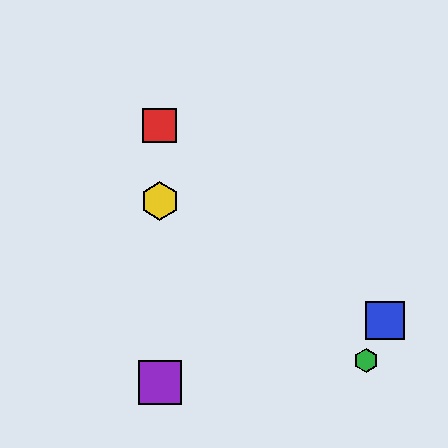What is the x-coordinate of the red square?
The red square is at x≈160.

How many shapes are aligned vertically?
3 shapes (the red square, the yellow hexagon, the purple square) are aligned vertically.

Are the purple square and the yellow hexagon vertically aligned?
Yes, both are at x≈160.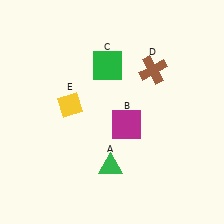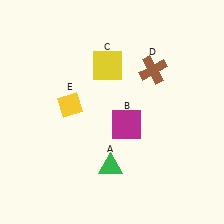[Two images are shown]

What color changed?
The square (C) changed from green in Image 1 to yellow in Image 2.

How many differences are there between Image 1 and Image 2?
There is 1 difference between the two images.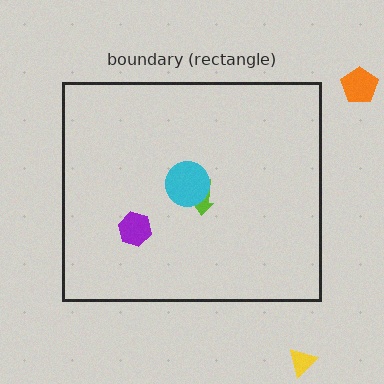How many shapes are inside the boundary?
3 inside, 2 outside.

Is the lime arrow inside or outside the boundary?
Inside.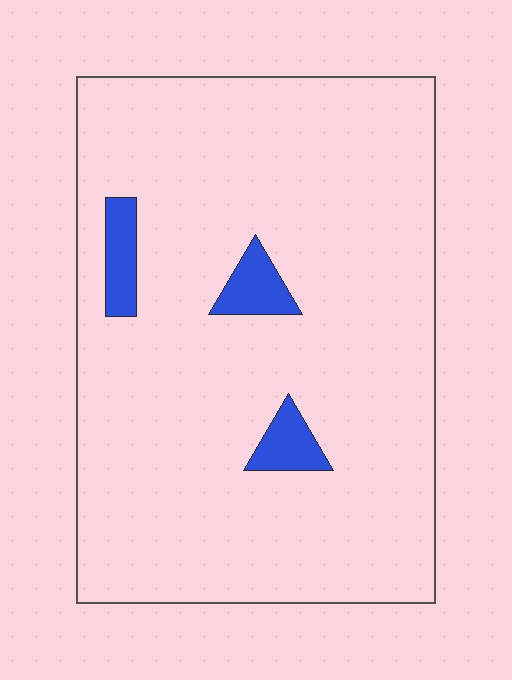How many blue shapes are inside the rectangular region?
3.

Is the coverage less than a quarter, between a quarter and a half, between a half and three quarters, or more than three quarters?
Less than a quarter.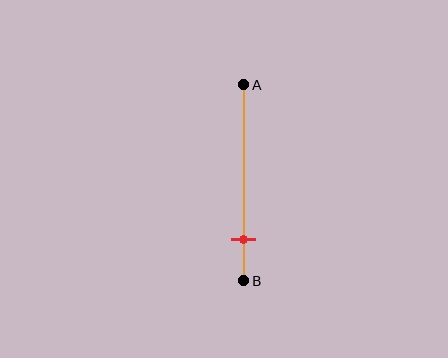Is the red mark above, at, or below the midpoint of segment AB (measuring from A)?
The red mark is below the midpoint of segment AB.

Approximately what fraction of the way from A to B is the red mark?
The red mark is approximately 80% of the way from A to B.